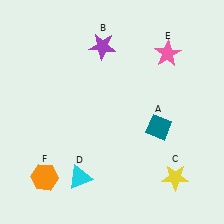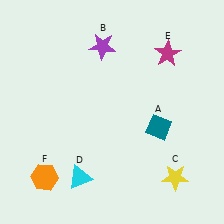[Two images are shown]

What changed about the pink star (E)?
In Image 1, E is pink. In Image 2, it changed to magenta.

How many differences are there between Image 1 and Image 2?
There is 1 difference between the two images.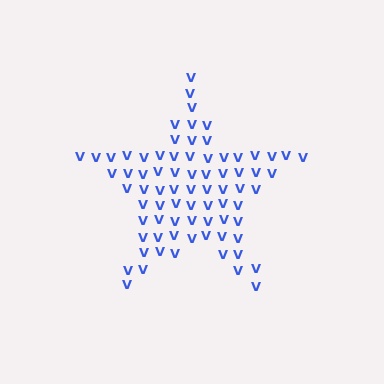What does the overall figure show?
The overall figure shows a star.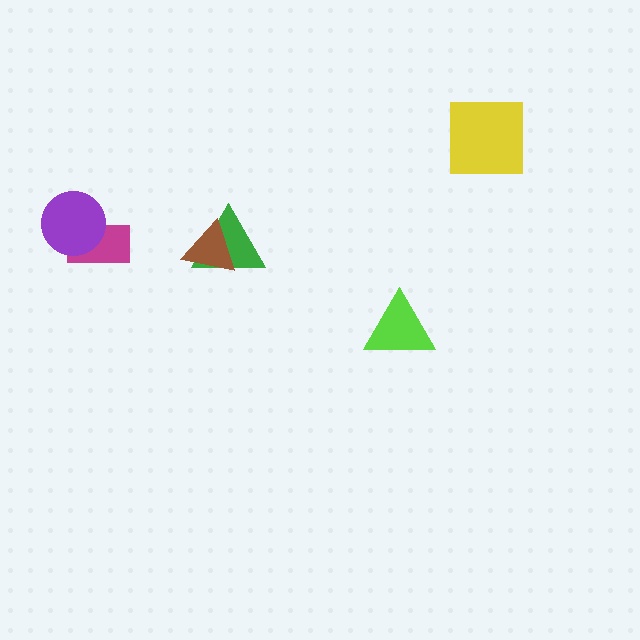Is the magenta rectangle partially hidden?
Yes, it is partially covered by another shape.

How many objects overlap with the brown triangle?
1 object overlaps with the brown triangle.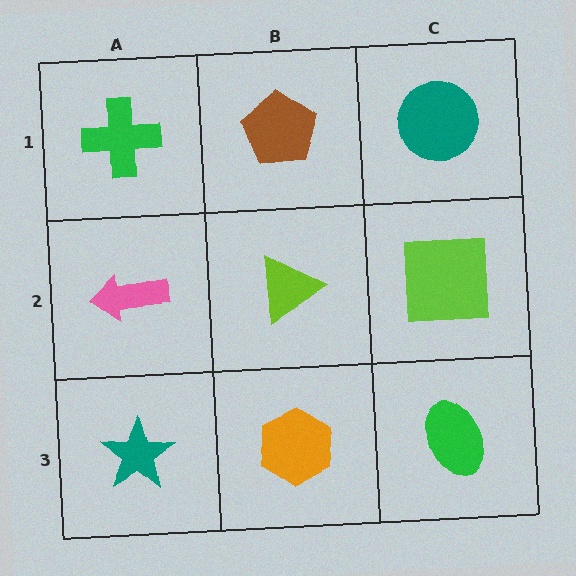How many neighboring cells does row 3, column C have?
2.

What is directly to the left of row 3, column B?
A teal star.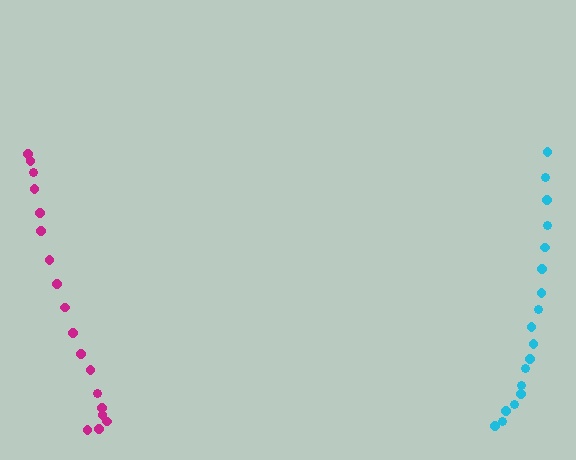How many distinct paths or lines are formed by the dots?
There are 2 distinct paths.